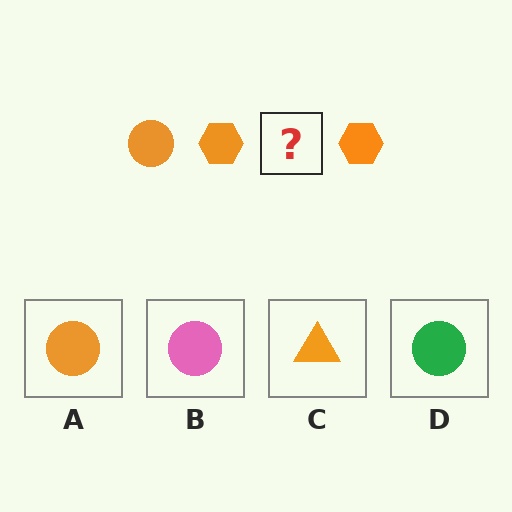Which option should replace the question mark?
Option A.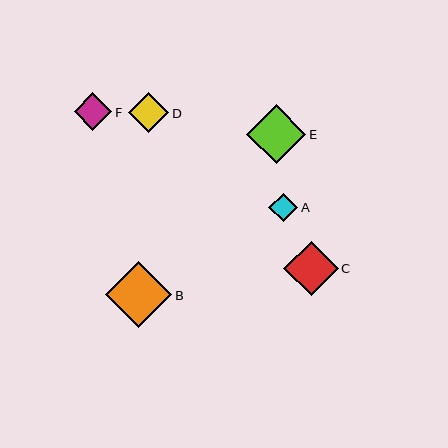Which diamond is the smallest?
Diamond A is the smallest with a size of approximately 29 pixels.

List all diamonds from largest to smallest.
From largest to smallest: B, E, C, D, F, A.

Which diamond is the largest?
Diamond B is the largest with a size of approximately 66 pixels.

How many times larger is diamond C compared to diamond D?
Diamond C is approximately 1.3 times the size of diamond D.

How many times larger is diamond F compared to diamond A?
Diamond F is approximately 1.3 times the size of diamond A.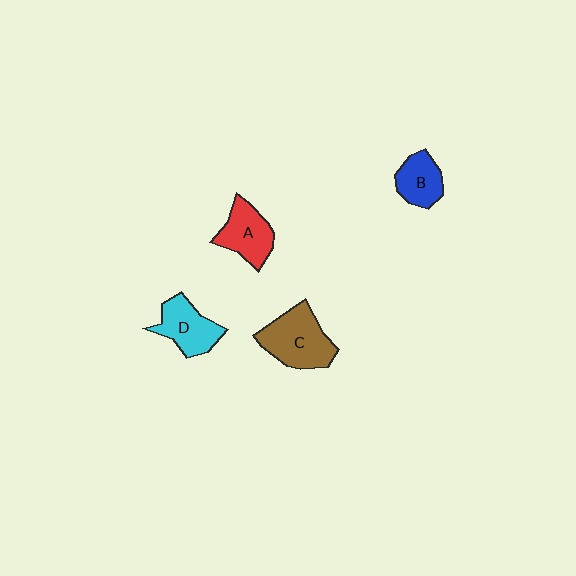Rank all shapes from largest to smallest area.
From largest to smallest: C (brown), D (cyan), A (red), B (blue).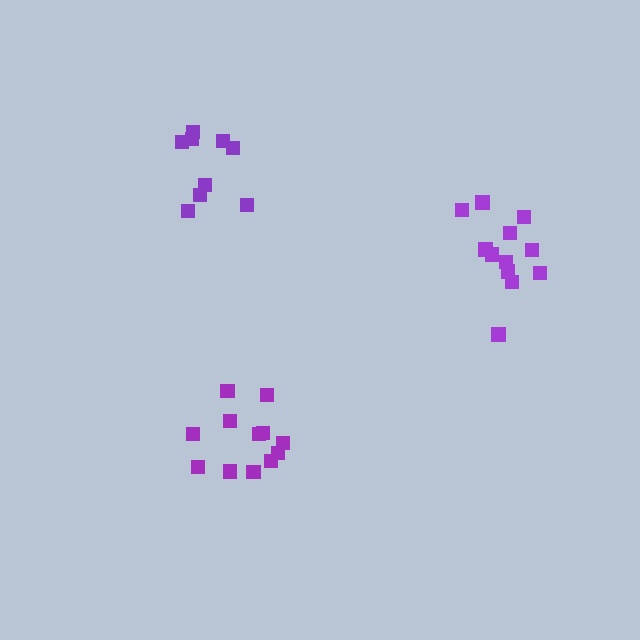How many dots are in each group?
Group 1: 9 dots, Group 2: 12 dots, Group 3: 12 dots (33 total).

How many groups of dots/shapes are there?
There are 3 groups.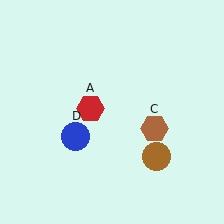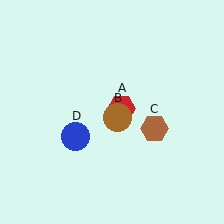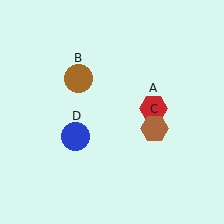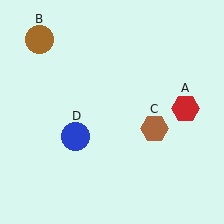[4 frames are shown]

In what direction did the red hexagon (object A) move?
The red hexagon (object A) moved right.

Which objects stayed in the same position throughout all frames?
Brown hexagon (object C) and blue circle (object D) remained stationary.